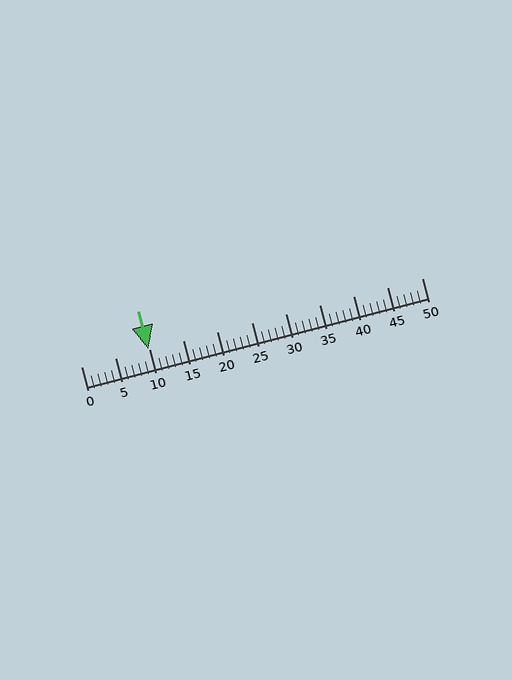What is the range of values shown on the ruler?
The ruler shows values from 0 to 50.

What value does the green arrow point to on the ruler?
The green arrow points to approximately 10.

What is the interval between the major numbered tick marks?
The major tick marks are spaced 5 units apart.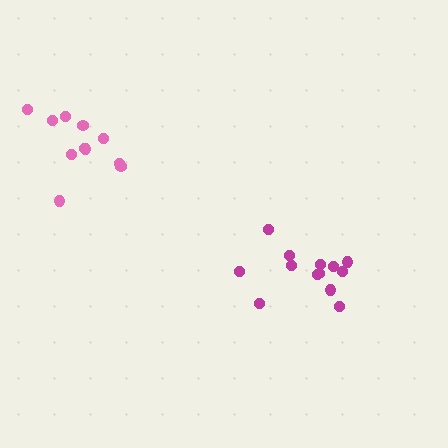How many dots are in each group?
Group 1: 11 dots, Group 2: 13 dots (24 total).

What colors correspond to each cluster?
The clusters are colored: pink, magenta.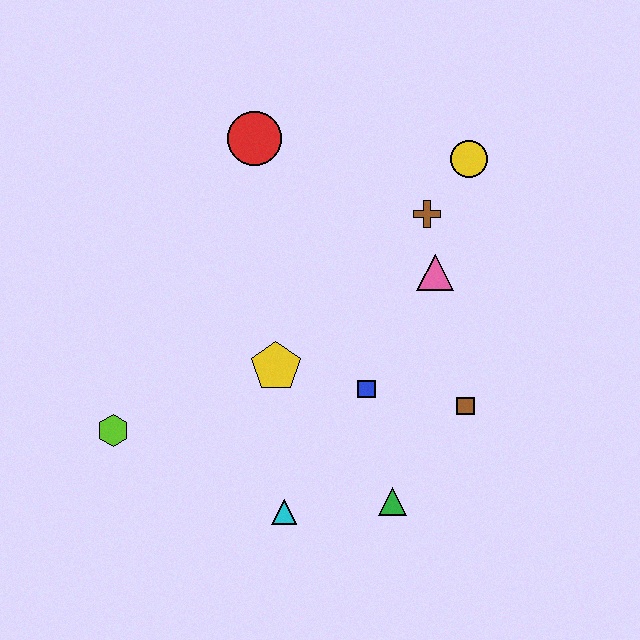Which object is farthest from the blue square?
The red circle is farthest from the blue square.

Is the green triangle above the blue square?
No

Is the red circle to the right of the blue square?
No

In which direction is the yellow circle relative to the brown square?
The yellow circle is above the brown square.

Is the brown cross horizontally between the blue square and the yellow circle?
Yes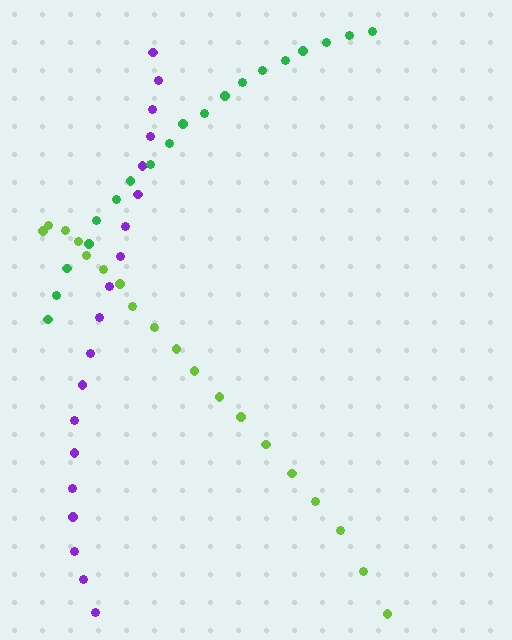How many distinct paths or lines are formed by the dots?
There are 3 distinct paths.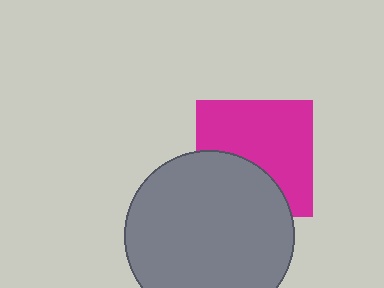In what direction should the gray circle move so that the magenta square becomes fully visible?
The gray circle should move down. That is the shortest direction to clear the overlap and leave the magenta square fully visible.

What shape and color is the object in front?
The object in front is a gray circle.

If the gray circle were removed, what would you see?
You would see the complete magenta square.